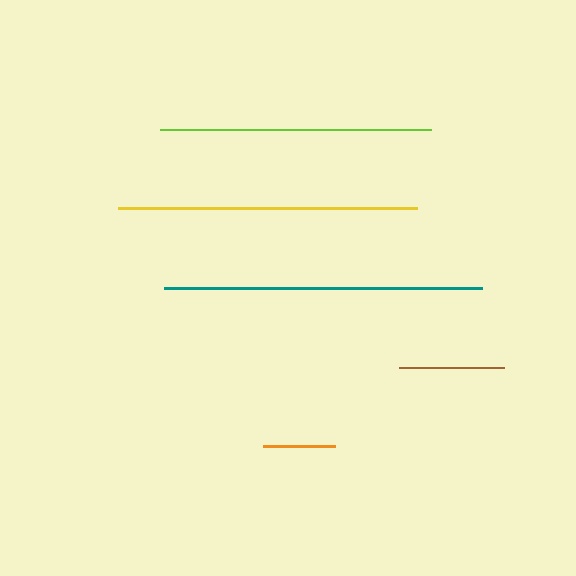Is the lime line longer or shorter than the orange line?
The lime line is longer than the orange line.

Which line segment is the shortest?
The orange line is the shortest at approximately 72 pixels.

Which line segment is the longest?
The teal line is the longest at approximately 318 pixels.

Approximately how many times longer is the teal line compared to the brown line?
The teal line is approximately 3.0 times the length of the brown line.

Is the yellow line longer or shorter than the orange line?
The yellow line is longer than the orange line.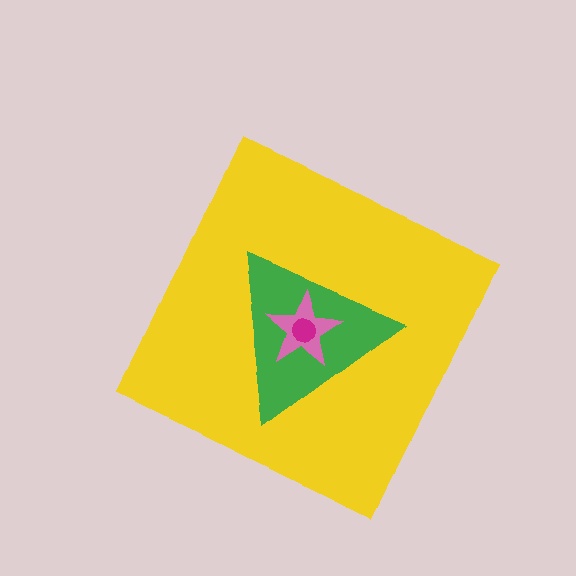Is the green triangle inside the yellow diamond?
Yes.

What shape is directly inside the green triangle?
The pink star.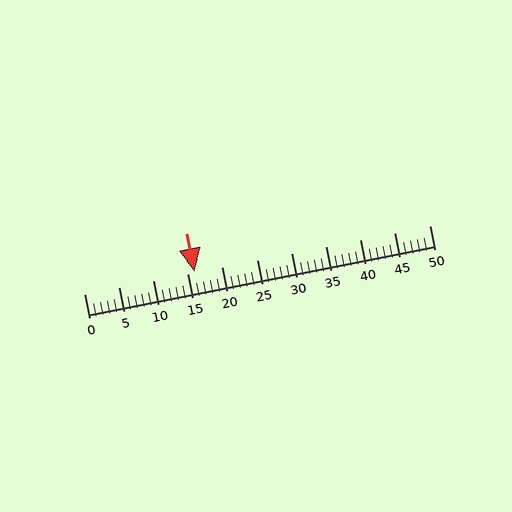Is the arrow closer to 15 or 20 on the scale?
The arrow is closer to 15.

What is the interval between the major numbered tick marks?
The major tick marks are spaced 5 units apart.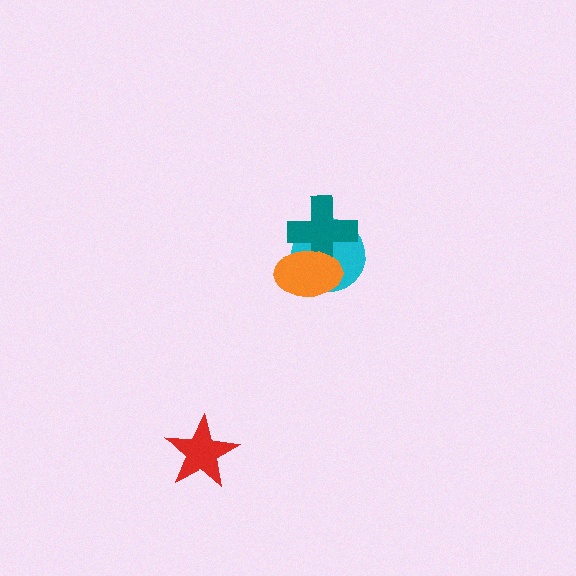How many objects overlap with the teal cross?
2 objects overlap with the teal cross.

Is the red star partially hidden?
No, no other shape covers it.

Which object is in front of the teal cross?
The orange ellipse is in front of the teal cross.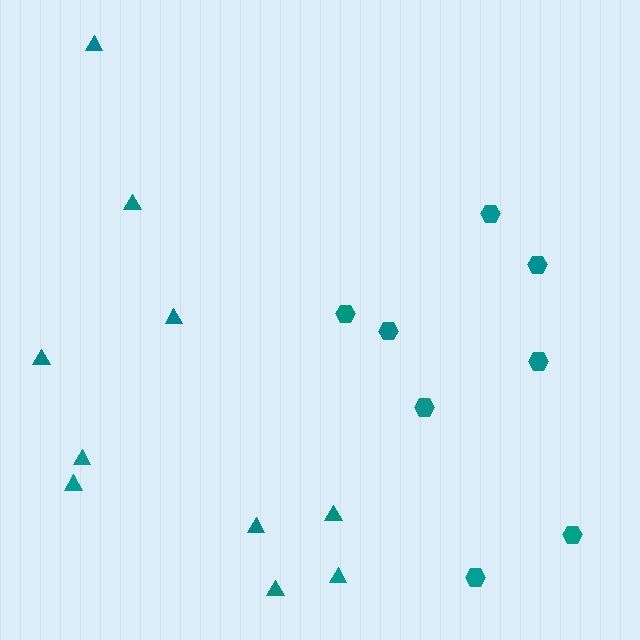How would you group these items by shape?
There are 2 groups: one group of hexagons (8) and one group of triangles (10).